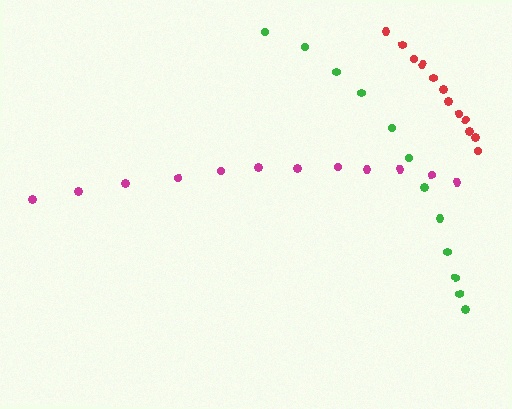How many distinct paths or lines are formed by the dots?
There are 3 distinct paths.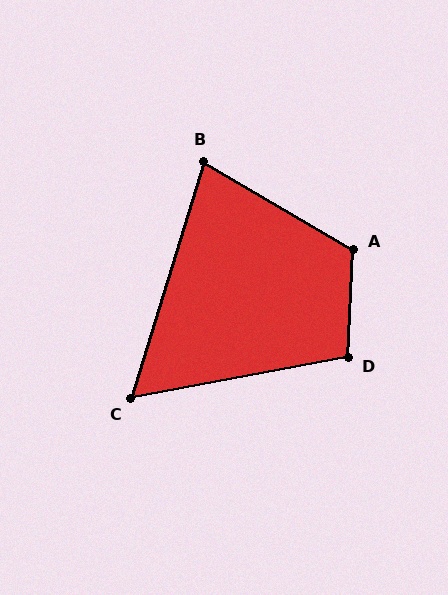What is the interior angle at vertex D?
Approximately 104 degrees (obtuse).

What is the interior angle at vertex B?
Approximately 76 degrees (acute).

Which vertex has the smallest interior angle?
C, at approximately 62 degrees.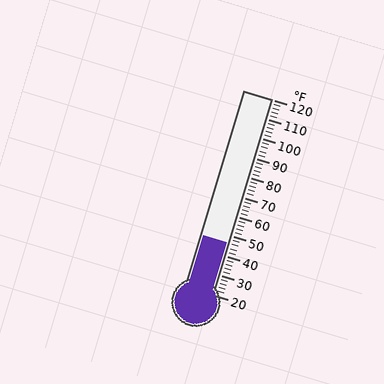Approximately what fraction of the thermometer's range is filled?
The thermometer is filled to approximately 25% of its range.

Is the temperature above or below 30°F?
The temperature is above 30°F.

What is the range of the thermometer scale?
The thermometer scale ranges from 20°F to 120°F.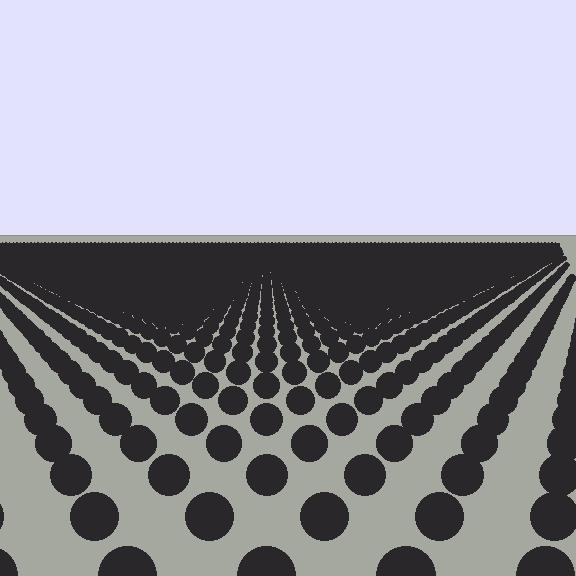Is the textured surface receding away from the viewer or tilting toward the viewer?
The surface is receding away from the viewer. Texture elements get smaller and denser toward the top.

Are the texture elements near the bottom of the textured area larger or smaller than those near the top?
Larger. Near the bottom, elements are closer to the viewer and appear at a bigger on-screen size.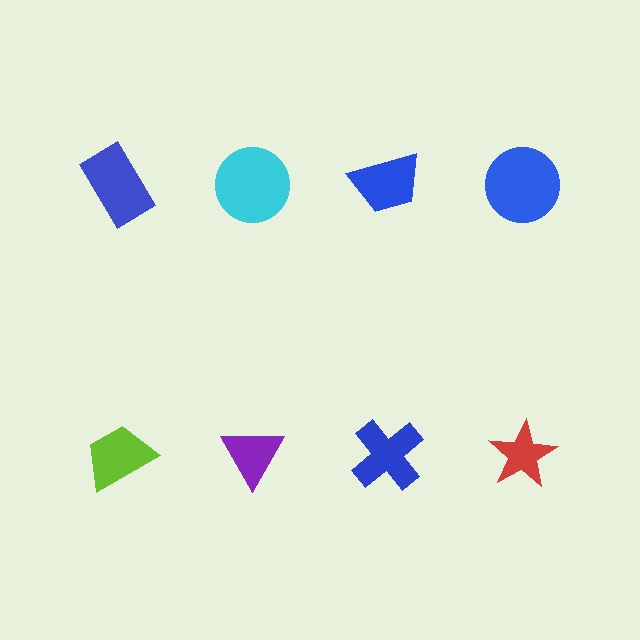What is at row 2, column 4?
A red star.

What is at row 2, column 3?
A blue cross.